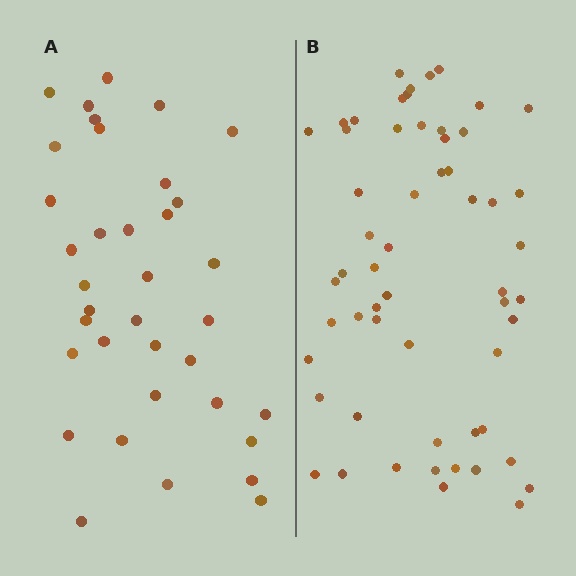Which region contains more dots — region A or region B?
Region B (the right region) has more dots.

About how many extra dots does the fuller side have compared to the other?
Region B has approximately 20 more dots than region A.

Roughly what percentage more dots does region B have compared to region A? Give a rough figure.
About 60% more.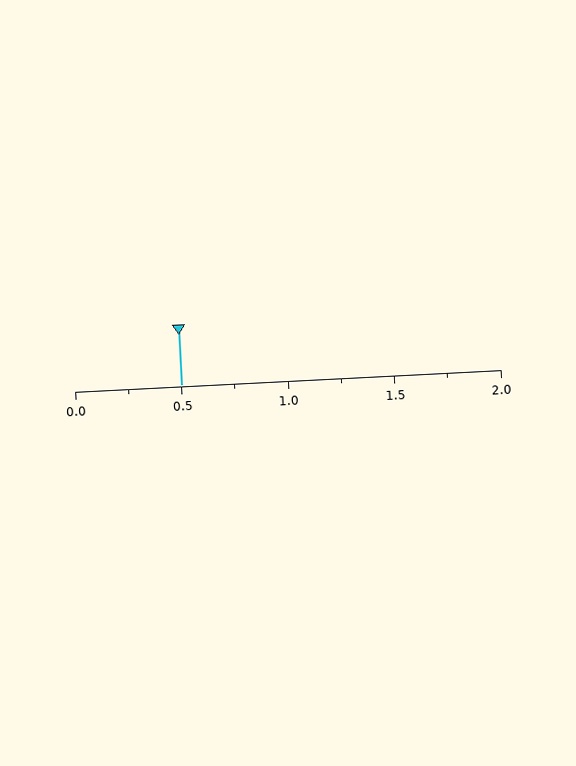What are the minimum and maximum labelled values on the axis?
The axis runs from 0.0 to 2.0.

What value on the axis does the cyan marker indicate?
The marker indicates approximately 0.5.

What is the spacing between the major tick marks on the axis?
The major ticks are spaced 0.5 apart.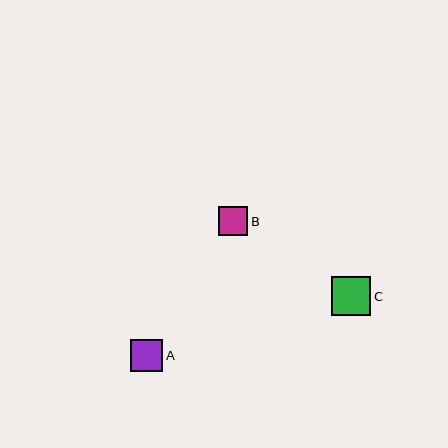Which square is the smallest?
Square B is the smallest with a size of approximately 29 pixels.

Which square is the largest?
Square C is the largest with a size of approximately 39 pixels.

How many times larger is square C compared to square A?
Square C is approximately 1.2 times the size of square A.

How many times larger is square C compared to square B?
Square C is approximately 1.3 times the size of square B.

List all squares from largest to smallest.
From largest to smallest: C, A, B.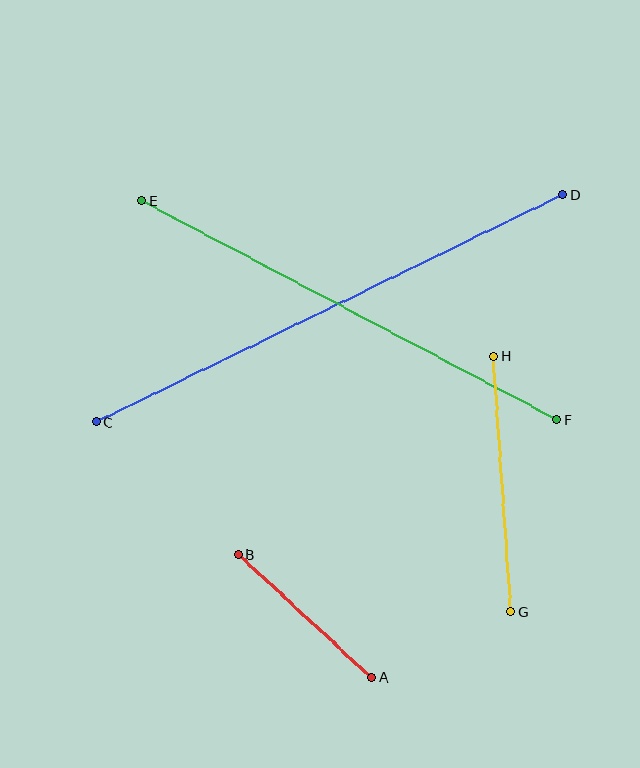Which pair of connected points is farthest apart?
Points C and D are farthest apart.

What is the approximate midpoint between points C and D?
The midpoint is at approximately (330, 309) pixels.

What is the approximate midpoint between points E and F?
The midpoint is at approximately (349, 310) pixels.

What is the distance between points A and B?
The distance is approximately 181 pixels.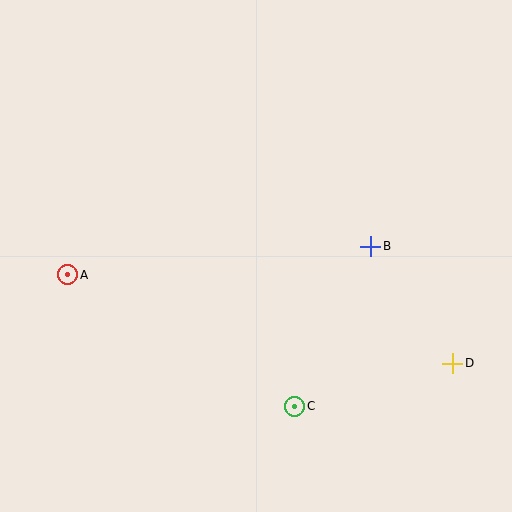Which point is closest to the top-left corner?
Point A is closest to the top-left corner.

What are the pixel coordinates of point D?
Point D is at (453, 363).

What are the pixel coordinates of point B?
Point B is at (371, 246).